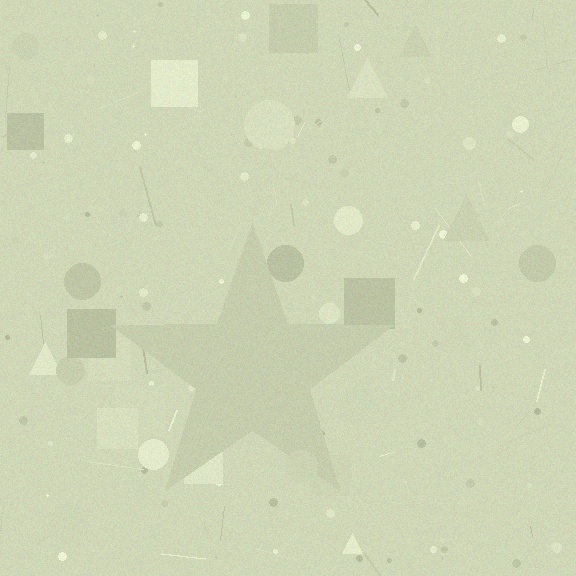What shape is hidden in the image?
A star is hidden in the image.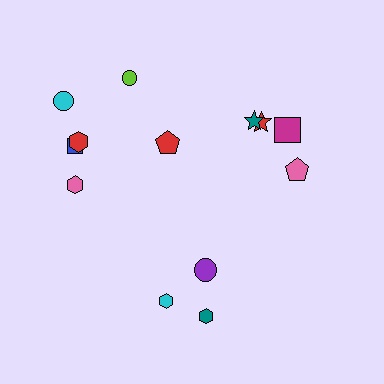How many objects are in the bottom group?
There are 3 objects.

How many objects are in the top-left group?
There are 6 objects.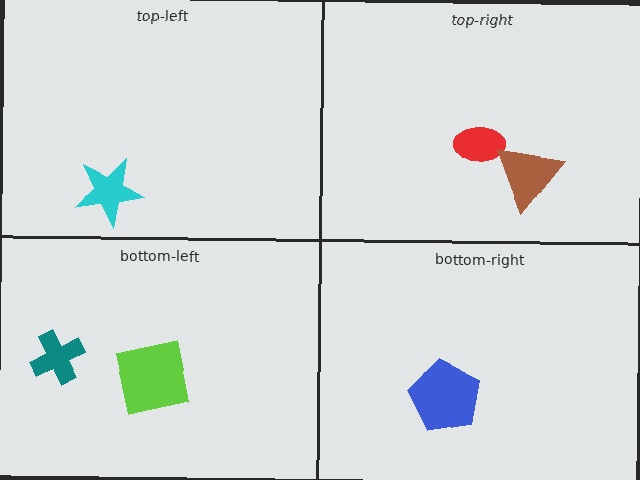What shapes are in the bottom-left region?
The lime square, the teal cross.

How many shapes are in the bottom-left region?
2.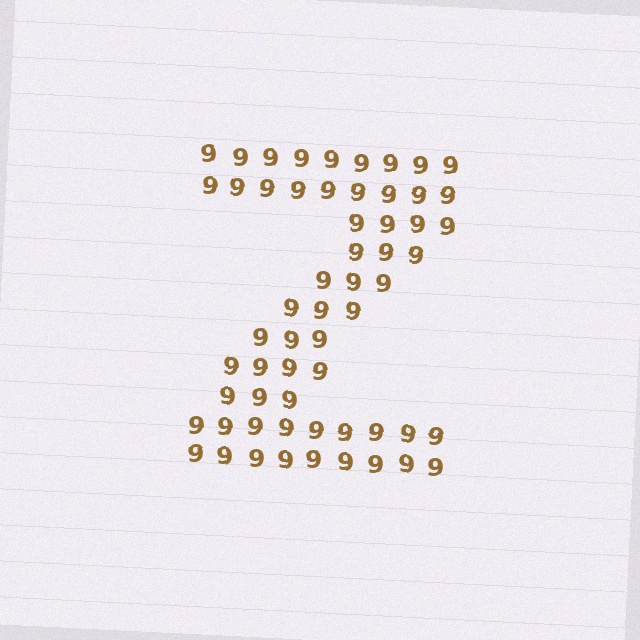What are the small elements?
The small elements are digit 9's.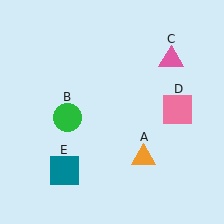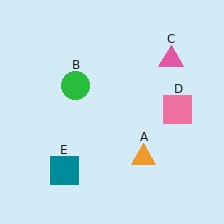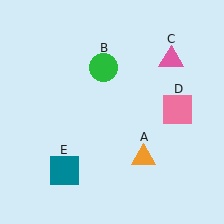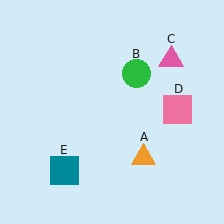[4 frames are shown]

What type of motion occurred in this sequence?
The green circle (object B) rotated clockwise around the center of the scene.